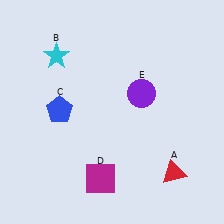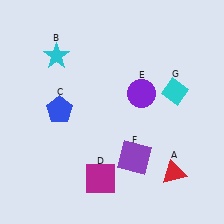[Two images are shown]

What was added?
A purple square (F), a cyan diamond (G) were added in Image 2.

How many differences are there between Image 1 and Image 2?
There are 2 differences between the two images.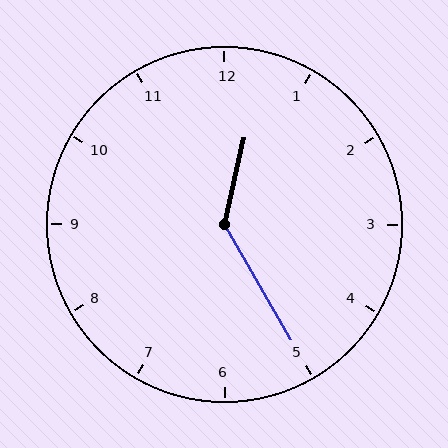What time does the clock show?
12:25.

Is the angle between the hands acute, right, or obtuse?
It is obtuse.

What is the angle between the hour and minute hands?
Approximately 138 degrees.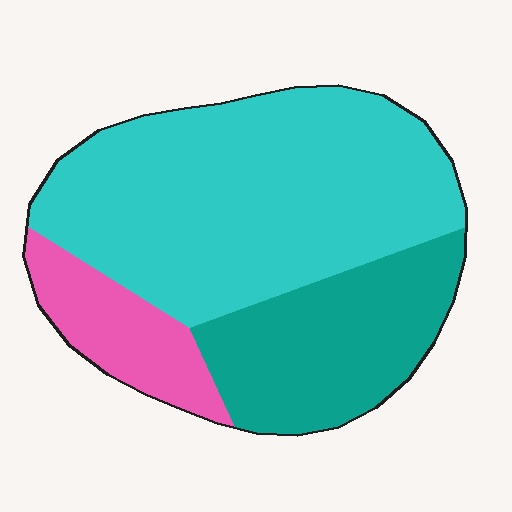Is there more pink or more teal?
Teal.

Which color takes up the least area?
Pink, at roughly 15%.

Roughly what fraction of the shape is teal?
Teal takes up between a sixth and a third of the shape.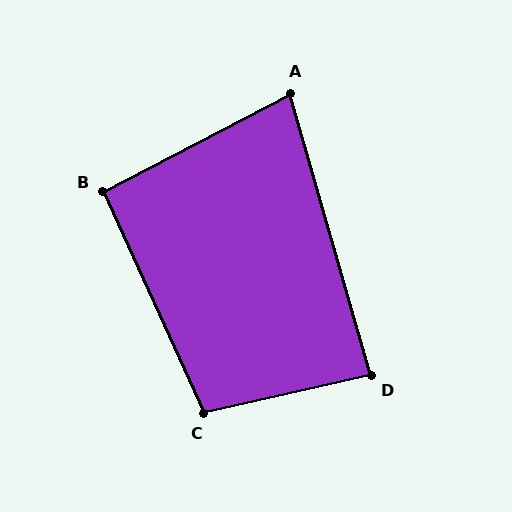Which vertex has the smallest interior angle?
A, at approximately 78 degrees.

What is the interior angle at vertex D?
Approximately 87 degrees (approximately right).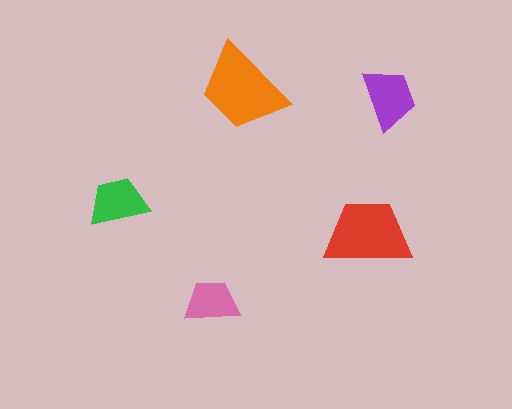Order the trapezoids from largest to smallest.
the orange one, the red one, the purple one, the green one, the pink one.